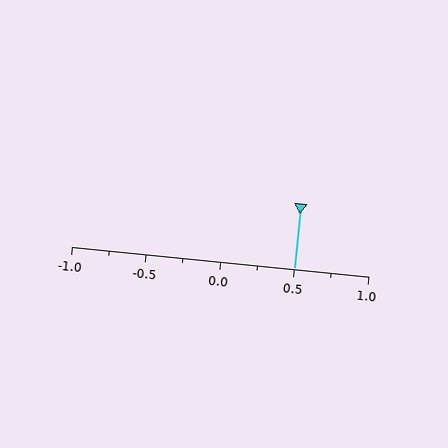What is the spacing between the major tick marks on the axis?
The major ticks are spaced 0.5 apart.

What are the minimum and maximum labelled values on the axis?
The axis runs from -1.0 to 1.0.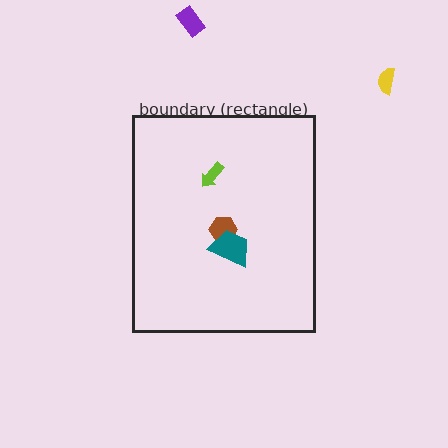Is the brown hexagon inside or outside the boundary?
Inside.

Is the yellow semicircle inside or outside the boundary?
Outside.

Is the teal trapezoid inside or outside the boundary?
Inside.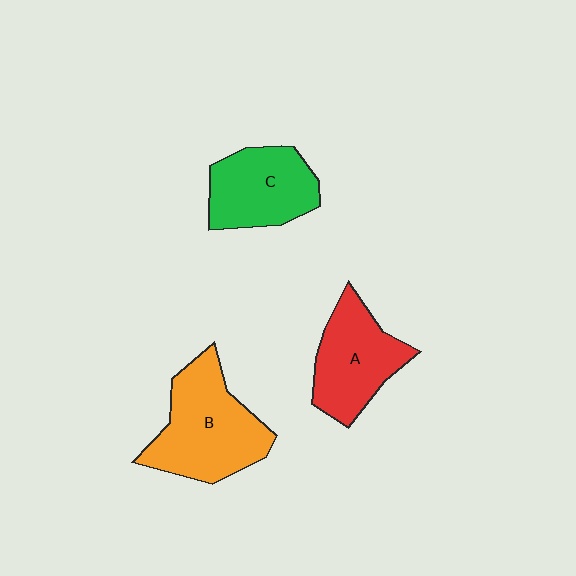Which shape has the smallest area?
Shape C (green).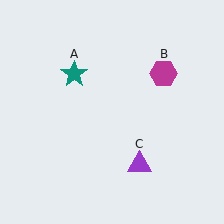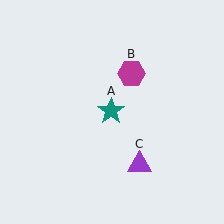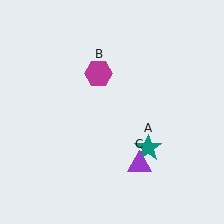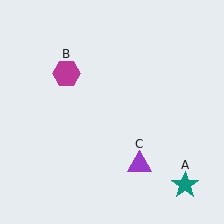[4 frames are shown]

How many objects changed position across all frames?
2 objects changed position: teal star (object A), magenta hexagon (object B).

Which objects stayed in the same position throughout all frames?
Purple triangle (object C) remained stationary.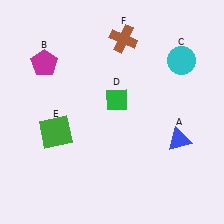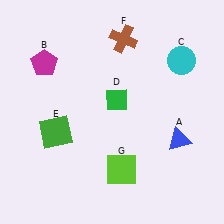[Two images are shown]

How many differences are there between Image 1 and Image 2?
There is 1 difference between the two images.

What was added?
A lime square (G) was added in Image 2.